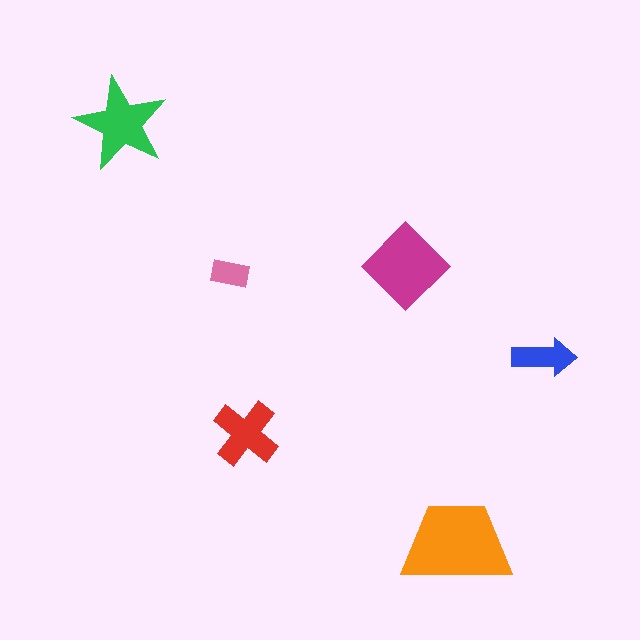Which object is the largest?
The orange trapezoid.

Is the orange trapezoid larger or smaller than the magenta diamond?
Larger.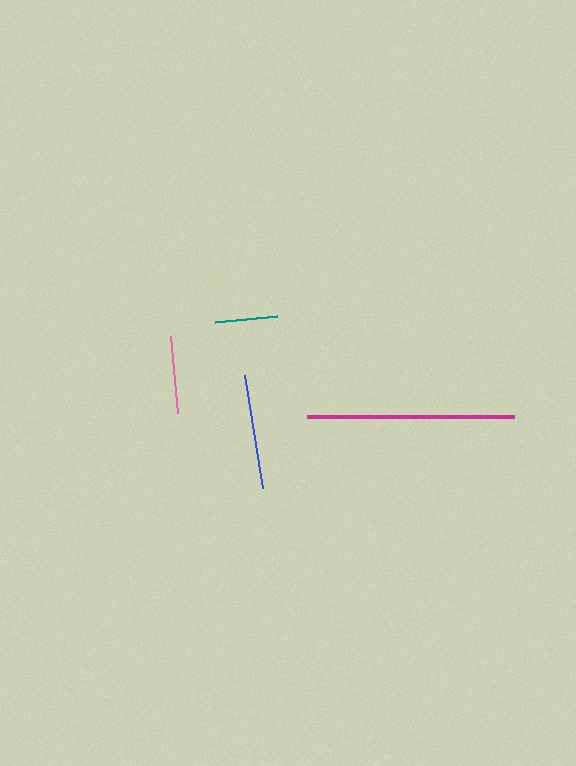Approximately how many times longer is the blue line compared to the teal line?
The blue line is approximately 1.8 times the length of the teal line.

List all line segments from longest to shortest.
From longest to shortest: magenta, blue, pink, teal.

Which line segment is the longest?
The magenta line is the longest at approximately 207 pixels.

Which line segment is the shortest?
The teal line is the shortest at approximately 62 pixels.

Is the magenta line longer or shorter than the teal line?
The magenta line is longer than the teal line.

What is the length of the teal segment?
The teal segment is approximately 62 pixels long.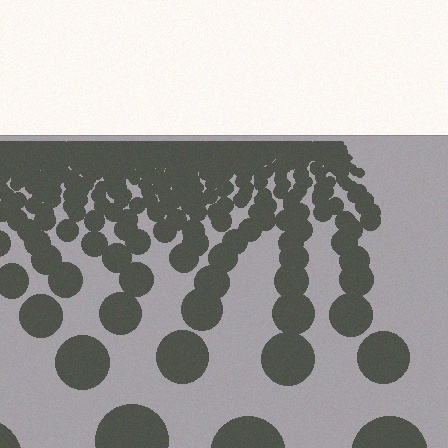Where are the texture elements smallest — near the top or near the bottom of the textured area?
Near the top.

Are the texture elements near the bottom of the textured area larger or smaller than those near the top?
Larger. Near the bottom, elements are closer to the viewer and appear at a bigger on-screen size.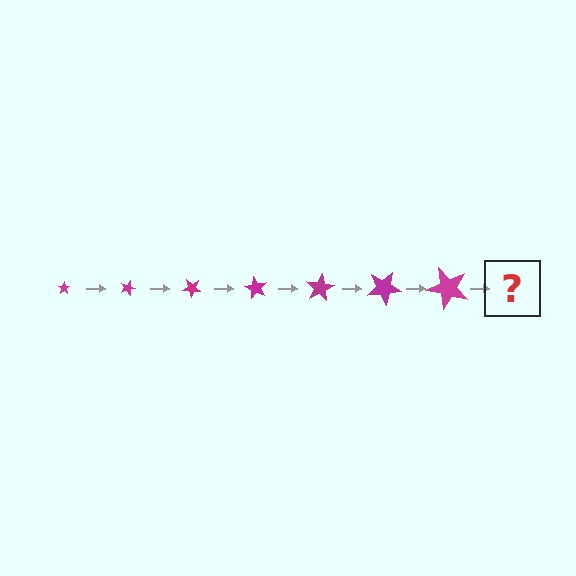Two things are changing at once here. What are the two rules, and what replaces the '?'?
The two rules are that the star grows larger each step and it rotates 20 degrees each step. The '?' should be a star, larger than the previous one and rotated 140 degrees from the start.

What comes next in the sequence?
The next element should be a star, larger than the previous one and rotated 140 degrees from the start.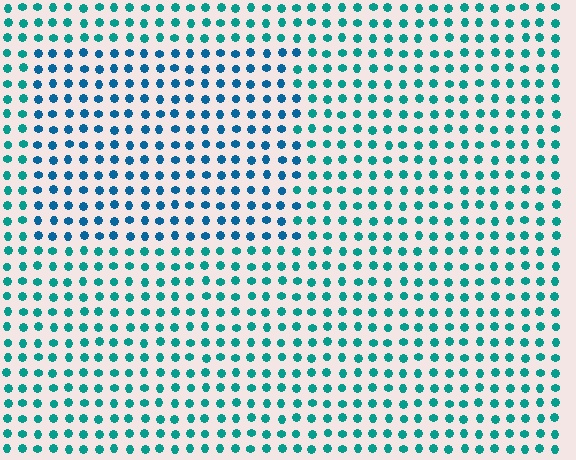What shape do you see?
I see a rectangle.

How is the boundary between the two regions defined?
The boundary is defined purely by a slight shift in hue (about 28 degrees). Spacing, size, and orientation are identical on both sides.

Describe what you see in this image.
The image is filled with small teal elements in a uniform arrangement. A rectangle-shaped region is visible where the elements are tinted to a slightly different hue, forming a subtle color boundary.